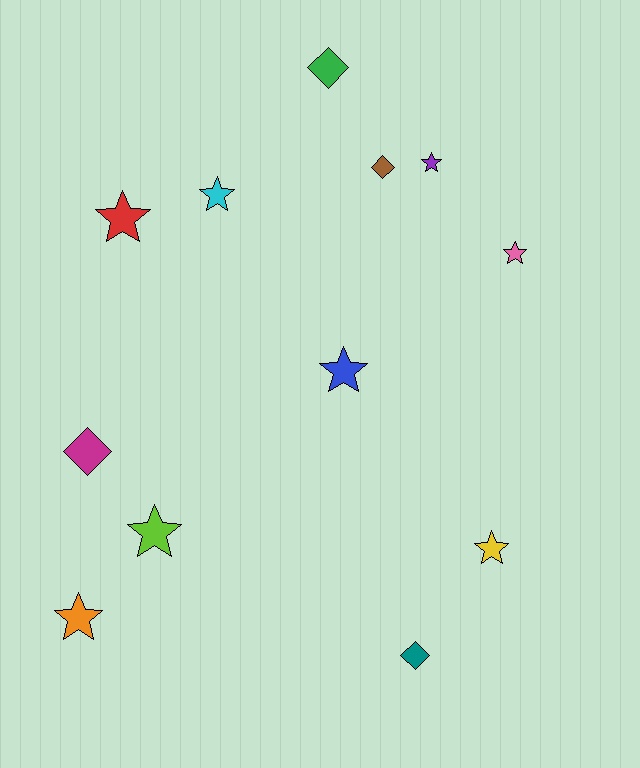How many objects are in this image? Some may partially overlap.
There are 12 objects.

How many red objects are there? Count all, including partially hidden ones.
There is 1 red object.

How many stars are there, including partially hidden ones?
There are 8 stars.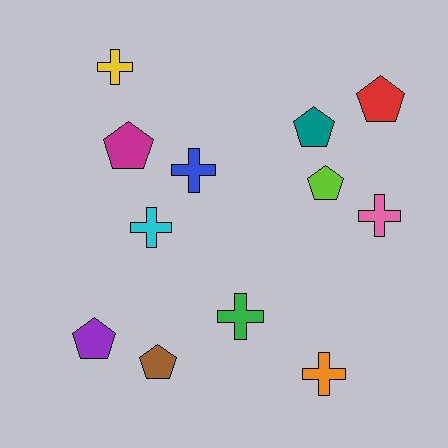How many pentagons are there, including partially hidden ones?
There are 6 pentagons.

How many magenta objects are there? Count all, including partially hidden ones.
There is 1 magenta object.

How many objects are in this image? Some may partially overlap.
There are 12 objects.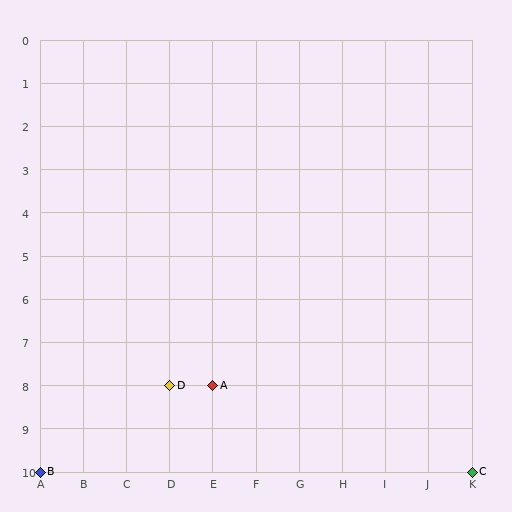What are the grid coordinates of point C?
Point C is at grid coordinates (K, 10).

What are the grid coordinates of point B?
Point B is at grid coordinates (A, 10).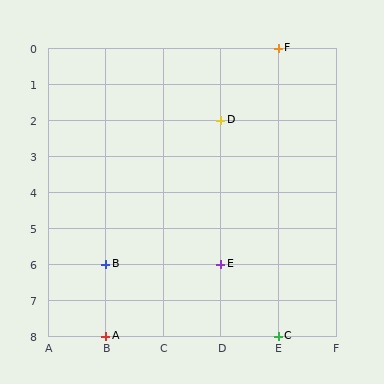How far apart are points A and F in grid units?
Points A and F are 3 columns and 8 rows apart (about 8.5 grid units diagonally).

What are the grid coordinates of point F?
Point F is at grid coordinates (E, 0).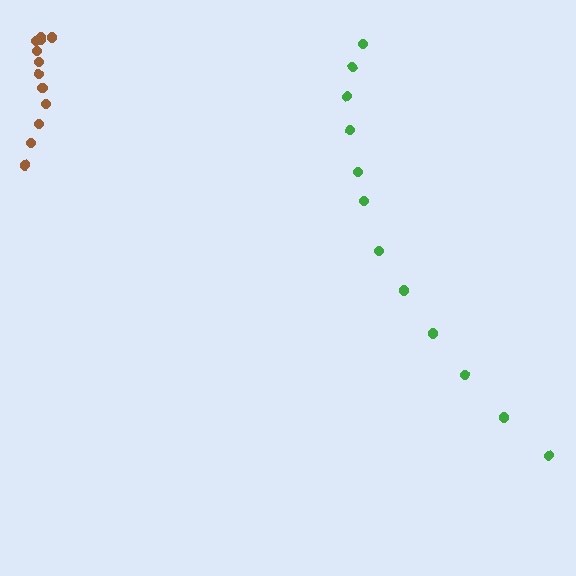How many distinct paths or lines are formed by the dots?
There are 2 distinct paths.